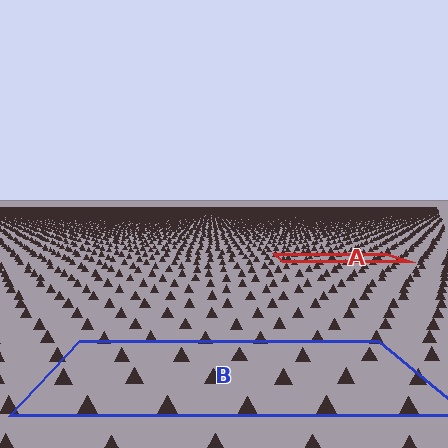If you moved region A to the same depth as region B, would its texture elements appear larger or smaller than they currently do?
They would appear larger. At a closer depth, the same texture elements are projected at a bigger on-screen size.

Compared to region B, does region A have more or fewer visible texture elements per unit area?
Region A has more texture elements per unit area — they are packed more densely because it is farther away.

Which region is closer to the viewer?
Region B is closer. The texture elements there are larger and more spread out.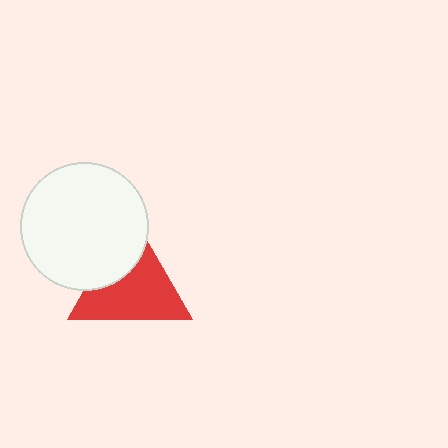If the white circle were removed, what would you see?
You would see the complete red triangle.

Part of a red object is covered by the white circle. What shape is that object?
It is a triangle.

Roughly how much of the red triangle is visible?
Most of it is visible (roughly 68%).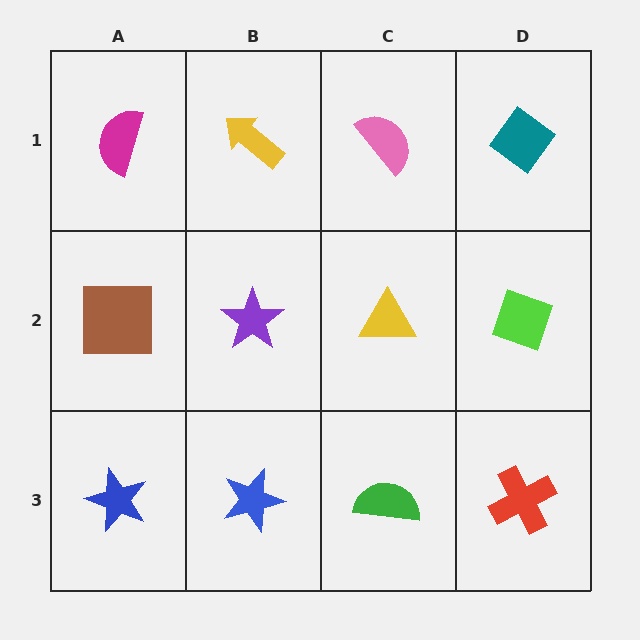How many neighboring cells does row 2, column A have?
3.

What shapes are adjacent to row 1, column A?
A brown square (row 2, column A), a yellow arrow (row 1, column B).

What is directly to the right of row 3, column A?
A blue star.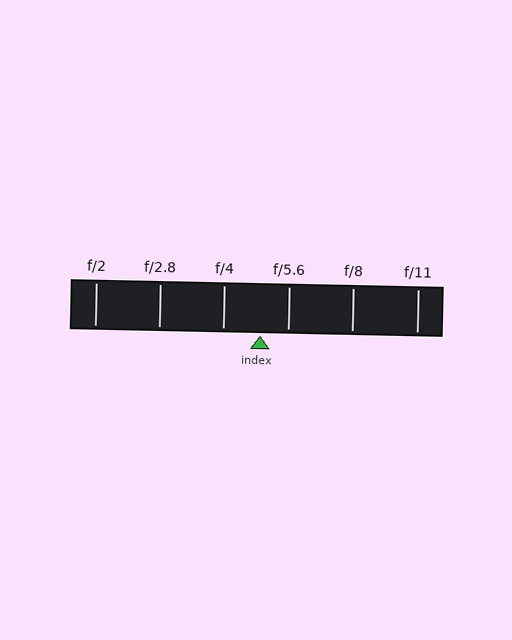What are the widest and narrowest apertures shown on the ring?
The widest aperture shown is f/2 and the narrowest is f/11.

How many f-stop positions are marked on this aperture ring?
There are 6 f-stop positions marked.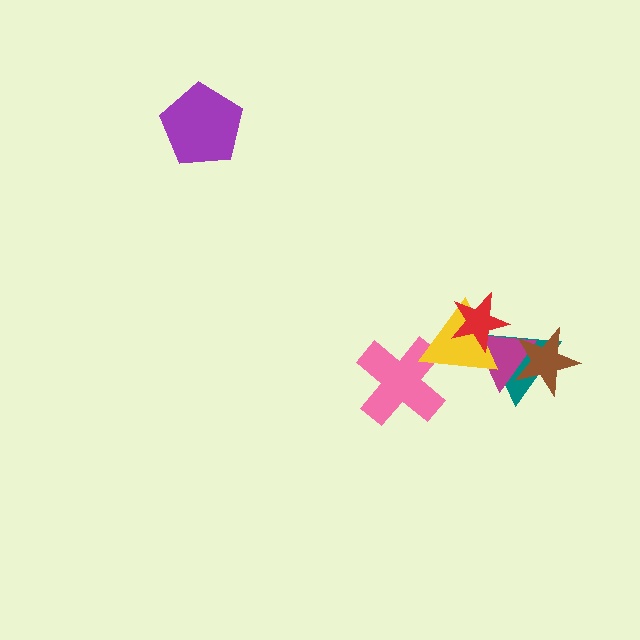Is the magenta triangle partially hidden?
Yes, it is partially covered by another shape.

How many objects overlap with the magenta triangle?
4 objects overlap with the magenta triangle.